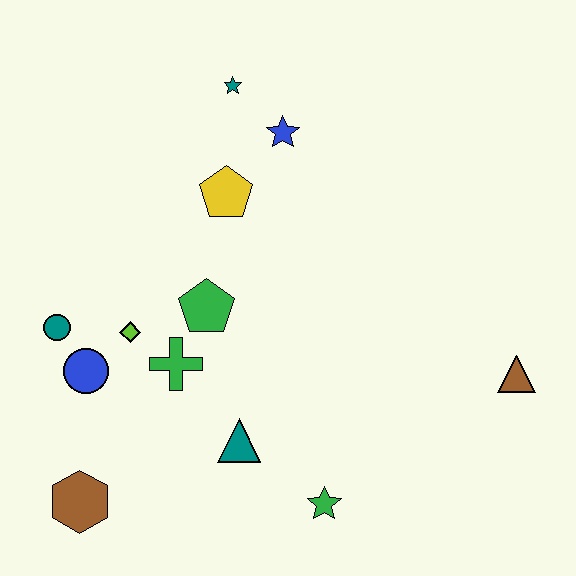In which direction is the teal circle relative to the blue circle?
The teal circle is above the blue circle.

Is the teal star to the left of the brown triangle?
Yes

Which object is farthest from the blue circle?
The brown triangle is farthest from the blue circle.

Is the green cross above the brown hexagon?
Yes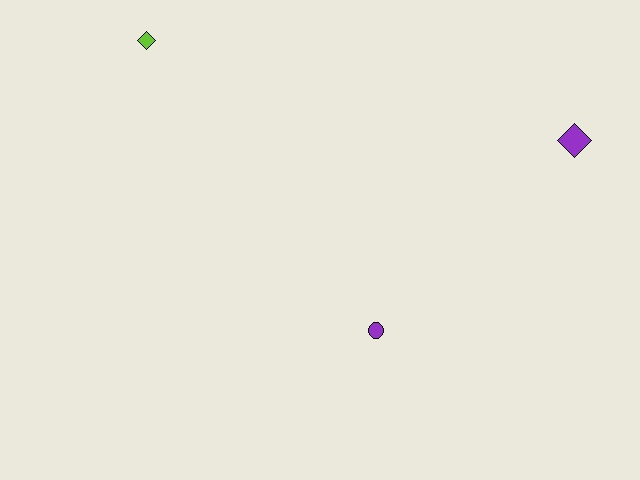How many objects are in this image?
There are 3 objects.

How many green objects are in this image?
There are no green objects.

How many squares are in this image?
There are no squares.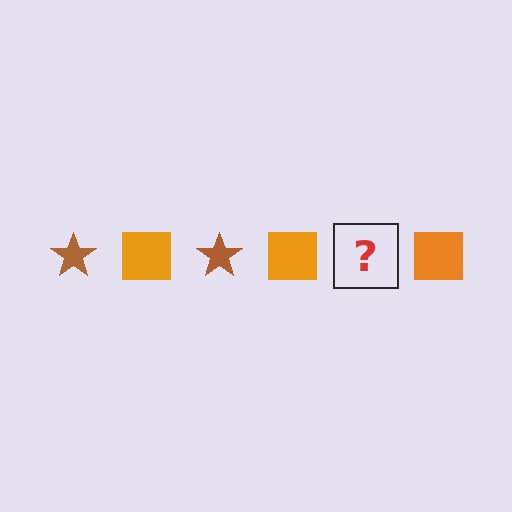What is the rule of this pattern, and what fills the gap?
The rule is that the pattern alternates between brown star and orange square. The gap should be filled with a brown star.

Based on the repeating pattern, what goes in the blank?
The blank should be a brown star.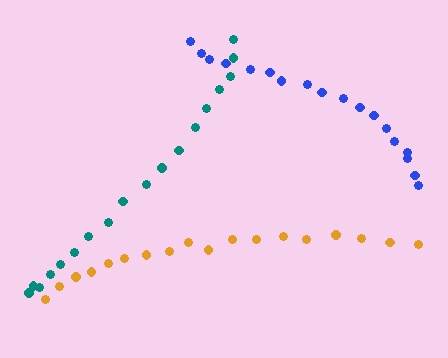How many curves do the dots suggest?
There are 3 distinct paths.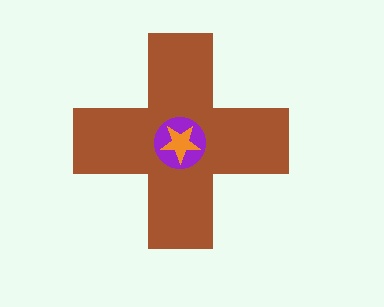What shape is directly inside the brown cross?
The purple circle.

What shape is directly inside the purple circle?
The orange star.